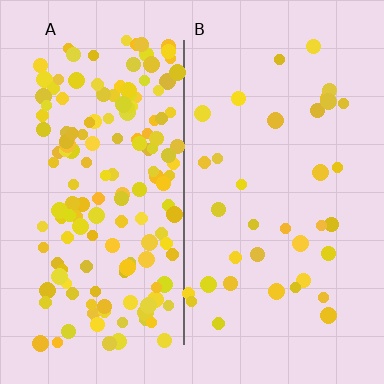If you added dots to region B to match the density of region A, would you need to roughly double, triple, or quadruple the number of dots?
Approximately quadruple.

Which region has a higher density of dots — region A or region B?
A (the left).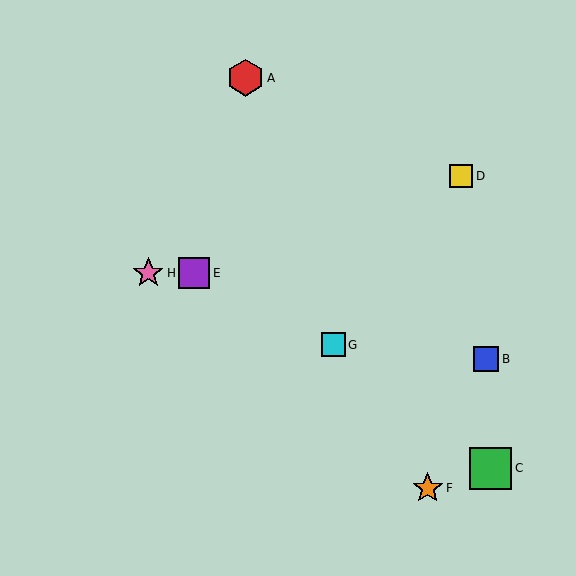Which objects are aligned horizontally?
Objects E, H are aligned horizontally.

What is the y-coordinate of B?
Object B is at y≈359.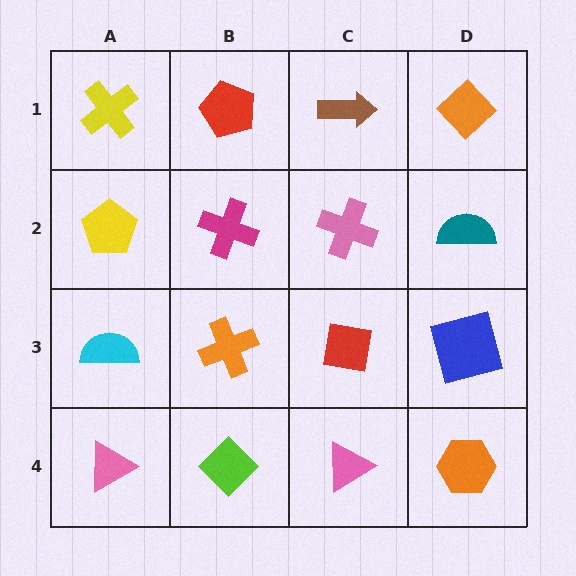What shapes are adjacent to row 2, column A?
A yellow cross (row 1, column A), a cyan semicircle (row 3, column A), a magenta cross (row 2, column B).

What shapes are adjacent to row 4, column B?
An orange cross (row 3, column B), a pink triangle (row 4, column A), a pink triangle (row 4, column C).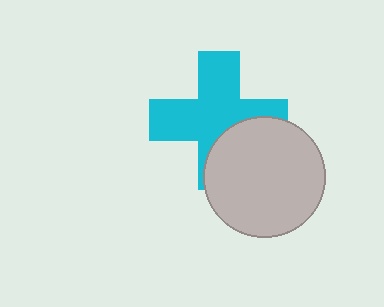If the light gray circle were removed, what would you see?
You would see the complete cyan cross.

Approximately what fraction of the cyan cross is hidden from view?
Roughly 31% of the cyan cross is hidden behind the light gray circle.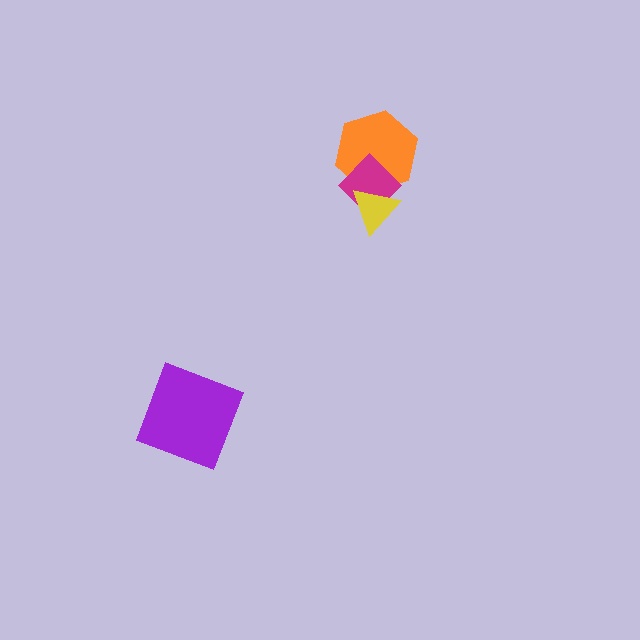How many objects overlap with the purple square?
0 objects overlap with the purple square.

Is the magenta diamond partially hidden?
Yes, it is partially covered by another shape.